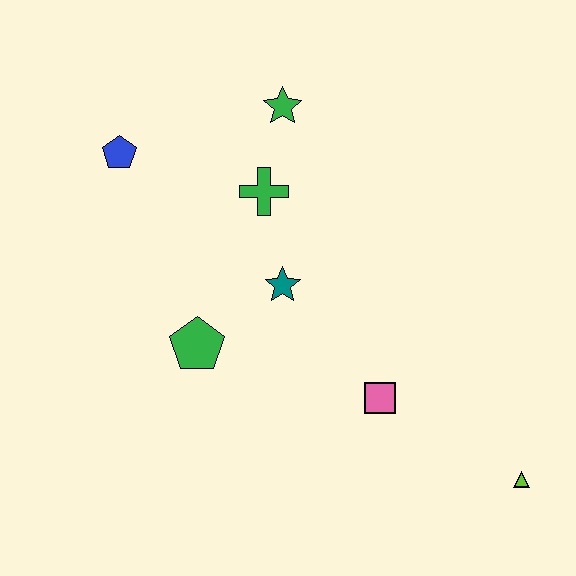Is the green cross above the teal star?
Yes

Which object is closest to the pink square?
The teal star is closest to the pink square.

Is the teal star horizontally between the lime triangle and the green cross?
Yes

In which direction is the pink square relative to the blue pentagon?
The pink square is to the right of the blue pentagon.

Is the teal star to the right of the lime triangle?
No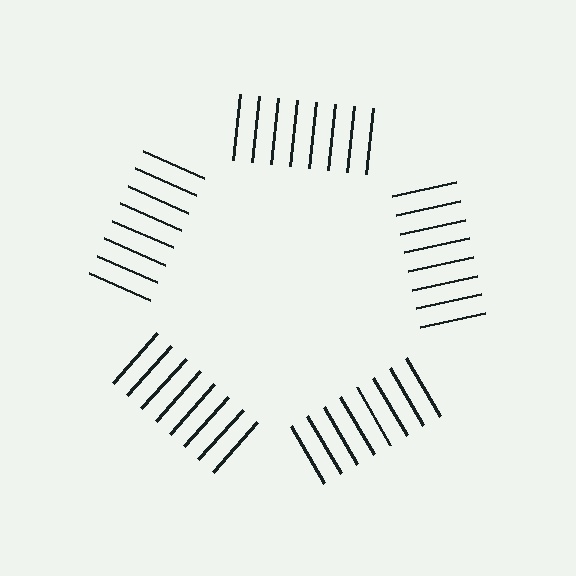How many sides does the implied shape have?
5 sides — the line-ends trace a pentagon.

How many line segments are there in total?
40 — 8 along each of the 5 edges.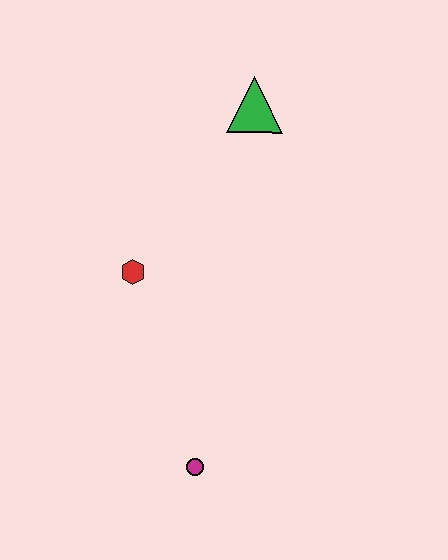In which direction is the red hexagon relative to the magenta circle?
The red hexagon is above the magenta circle.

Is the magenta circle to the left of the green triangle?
Yes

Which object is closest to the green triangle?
The red hexagon is closest to the green triangle.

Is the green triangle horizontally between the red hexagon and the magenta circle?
No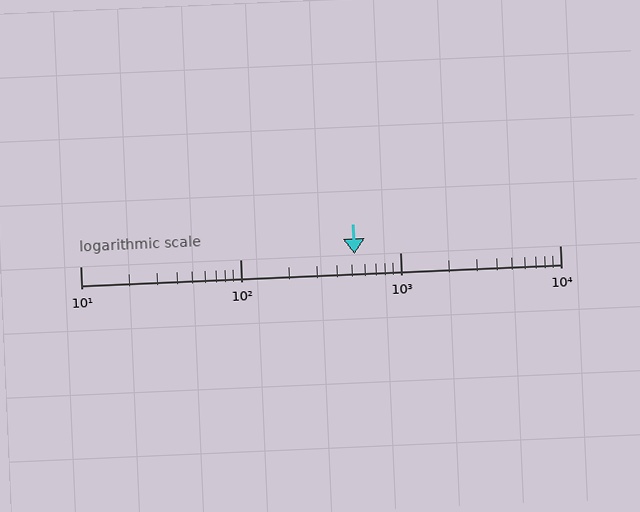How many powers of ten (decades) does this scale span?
The scale spans 3 decades, from 10 to 10000.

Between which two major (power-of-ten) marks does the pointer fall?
The pointer is between 100 and 1000.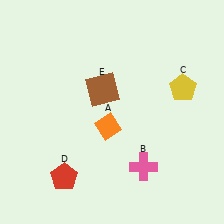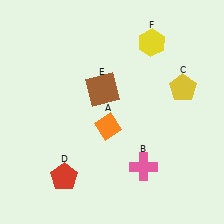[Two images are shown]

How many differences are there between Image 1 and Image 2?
There is 1 difference between the two images.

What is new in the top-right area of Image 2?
A yellow hexagon (F) was added in the top-right area of Image 2.